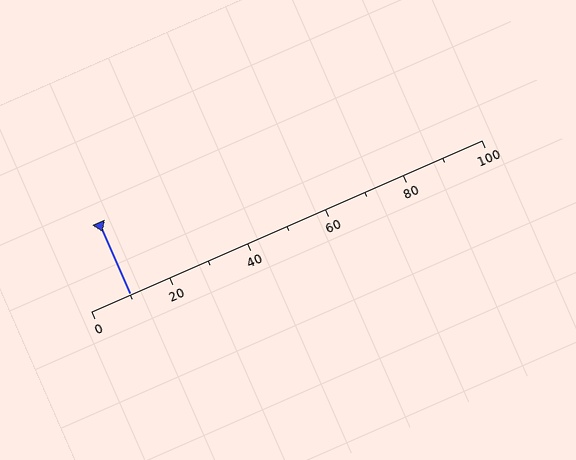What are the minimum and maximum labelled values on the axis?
The axis runs from 0 to 100.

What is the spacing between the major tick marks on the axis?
The major ticks are spaced 20 apart.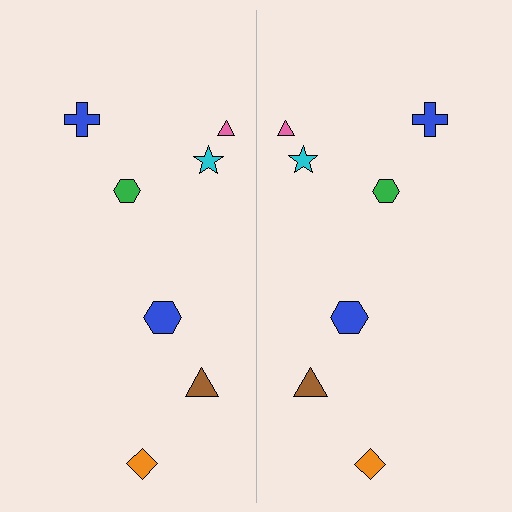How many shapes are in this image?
There are 14 shapes in this image.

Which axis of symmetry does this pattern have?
The pattern has a vertical axis of symmetry running through the center of the image.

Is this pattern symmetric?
Yes, this pattern has bilateral (reflection) symmetry.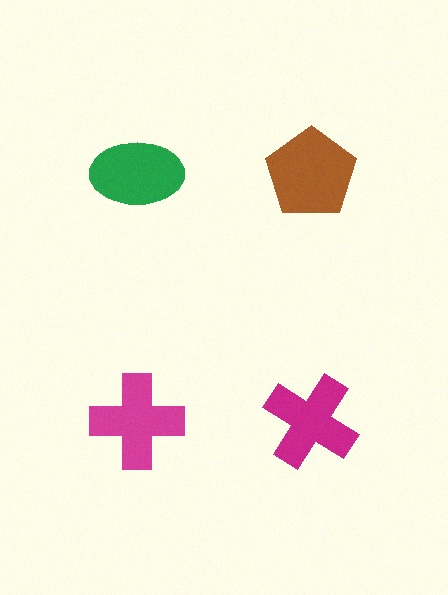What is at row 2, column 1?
A magenta cross.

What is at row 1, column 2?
A brown pentagon.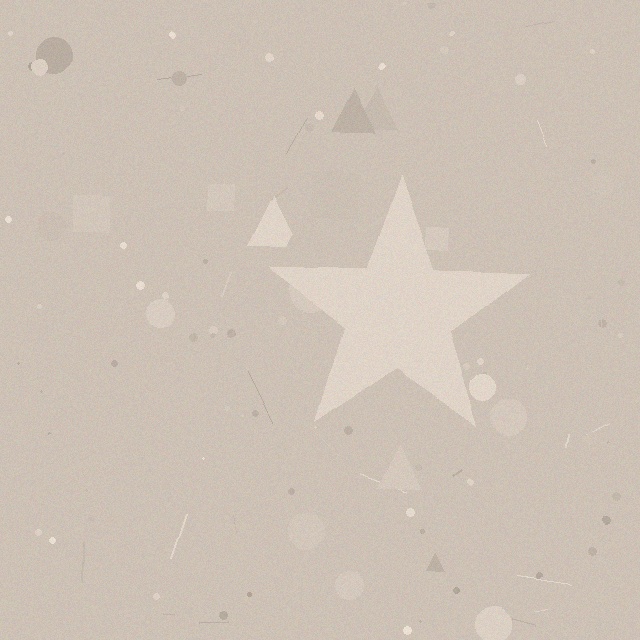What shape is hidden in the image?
A star is hidden in the image.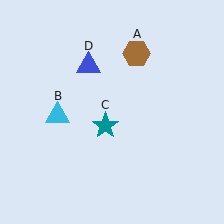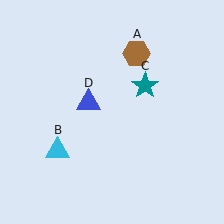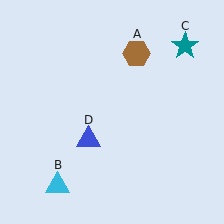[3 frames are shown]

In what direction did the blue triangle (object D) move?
The blue triangle (object D) moved down.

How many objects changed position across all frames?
3 objects changed position: cyan triangle (object B), teal star (object C), blue triangle (object D).